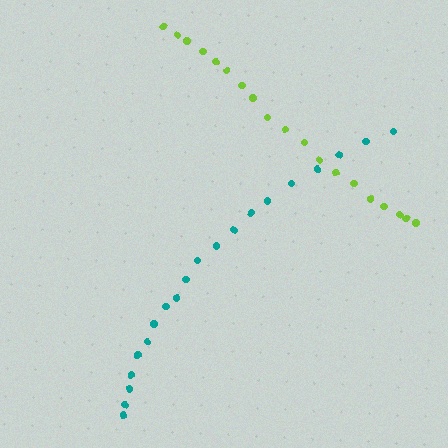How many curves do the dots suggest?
There are 2 distinct paths.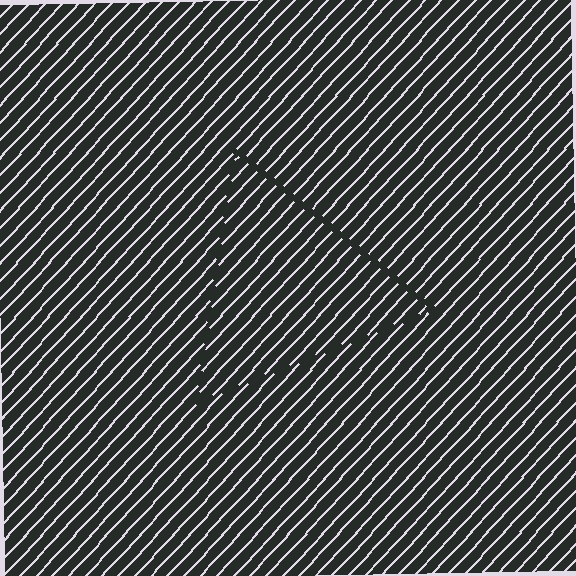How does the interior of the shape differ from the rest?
The interior of the shape contains the same grating, shifted by half a period — the contour is defined by the phase discontinuity where line-ends from the inner and outer gratings abut.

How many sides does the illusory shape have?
3 sides — the line-ends trace a triangle.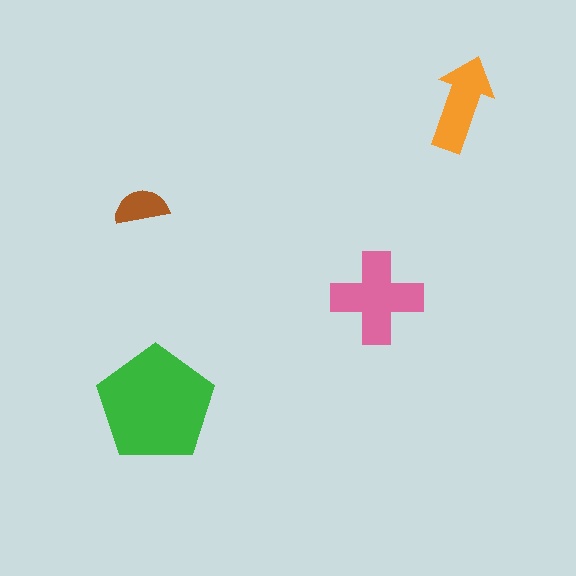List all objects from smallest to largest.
The brown semicircle, the orange arrow, the pink cross, the green pentagon.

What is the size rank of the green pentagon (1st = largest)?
1st.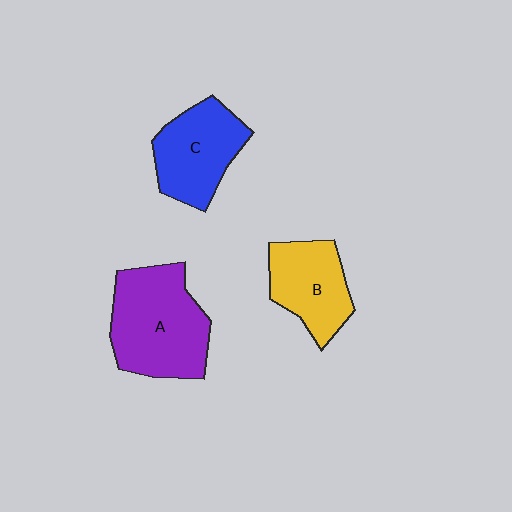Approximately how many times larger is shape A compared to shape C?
Approximately 1.3 times.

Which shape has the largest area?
Shape A (purple).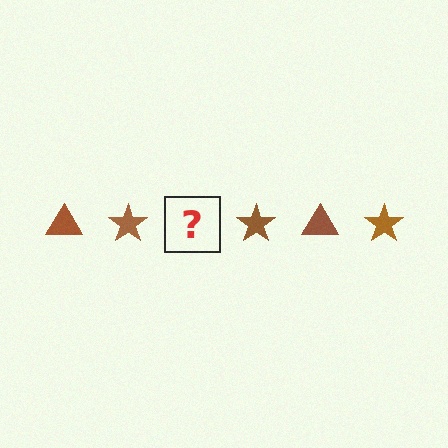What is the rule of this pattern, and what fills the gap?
The rule is that the pattern cycles through triangle, star shapes in brown. The gap should be filled with a brown triangle.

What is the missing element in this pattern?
The missing element is a brown triangle.